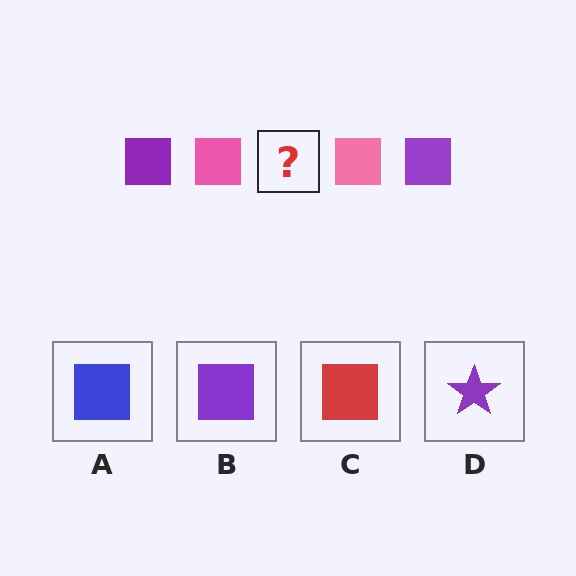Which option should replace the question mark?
Option B.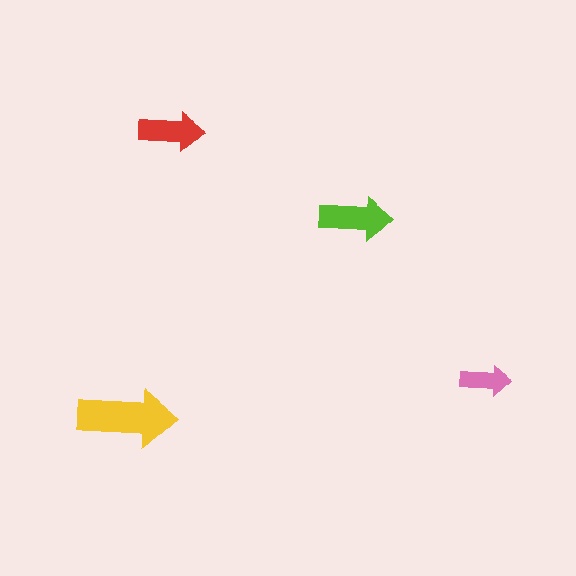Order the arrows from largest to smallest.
the yellow one, the lime one, the red one, the pink one.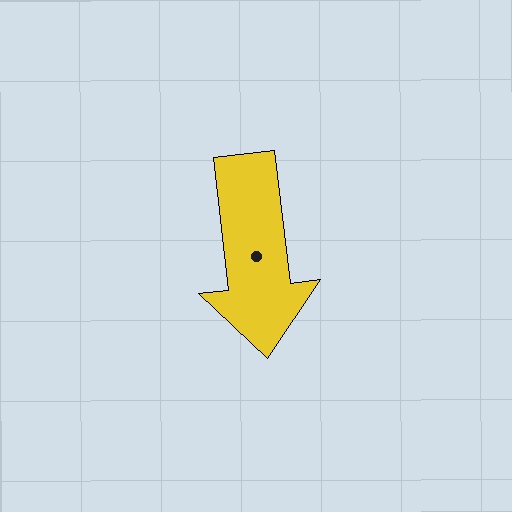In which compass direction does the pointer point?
South.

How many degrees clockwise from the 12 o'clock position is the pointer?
Approximately 173 degrees.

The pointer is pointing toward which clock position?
Roughly 6 o'clock.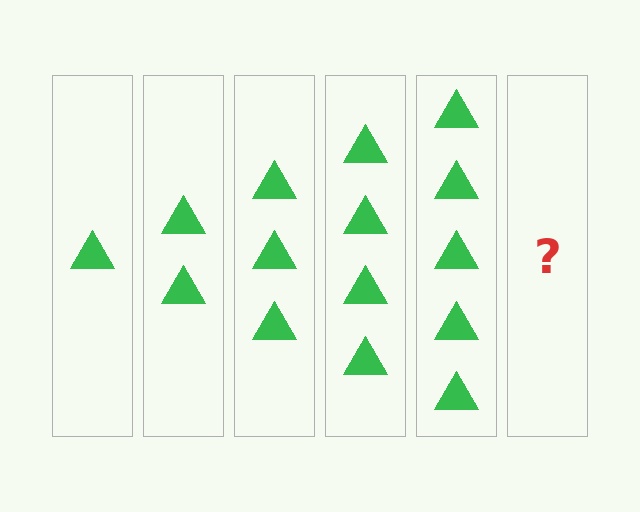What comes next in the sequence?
The next element should be 6 triangles.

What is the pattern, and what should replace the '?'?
The pattern is that each step adds one more triangle. The '?' should be 6 triangles.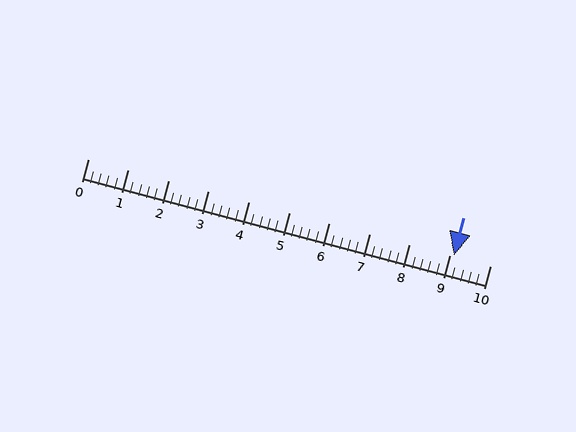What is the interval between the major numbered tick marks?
The major tick marks are spaced 1 units apart.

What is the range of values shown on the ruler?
The ruler shows values from 0 to 10.